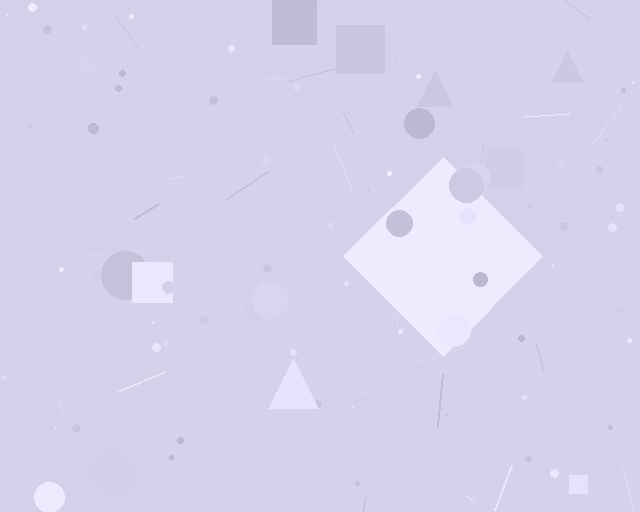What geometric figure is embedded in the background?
A diamond is embedded in the background.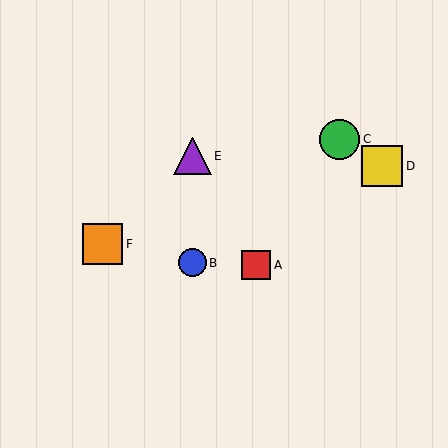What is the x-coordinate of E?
Object E is at x≈192.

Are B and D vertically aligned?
No, B is at x≈192 and D is at x≈382.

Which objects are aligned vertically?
Objects B, E are aligned vertically.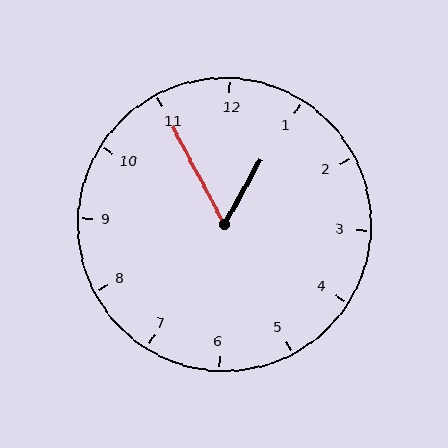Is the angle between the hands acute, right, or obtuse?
It is acute.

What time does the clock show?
12:55.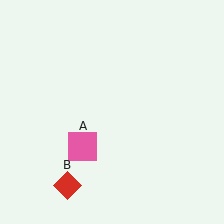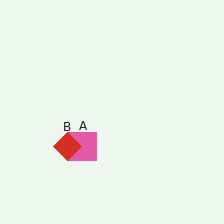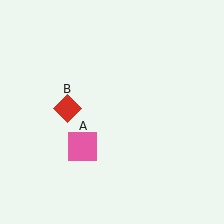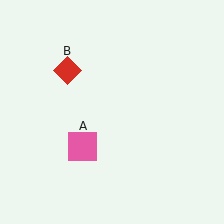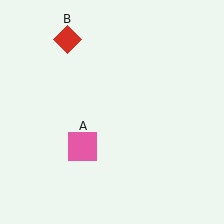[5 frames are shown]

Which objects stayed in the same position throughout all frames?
Pink square (object A) remained stationary.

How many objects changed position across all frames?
1 object changed position: red diamond (object B).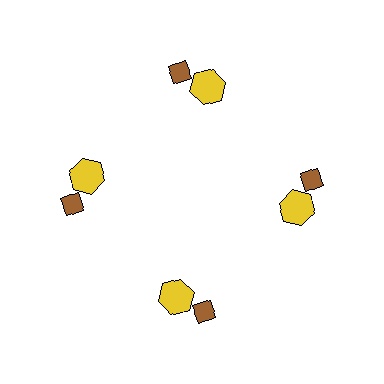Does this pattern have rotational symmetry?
Yes, this pattern has 4-fold rotational symmetry. It looks the same after rotating 90 degrees around the center.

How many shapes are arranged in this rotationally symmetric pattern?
There are 8 shapes, arranged in 4 groups of 2.